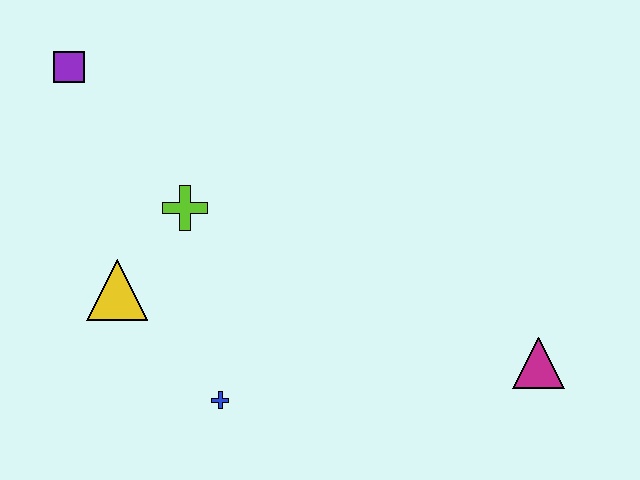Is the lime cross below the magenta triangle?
No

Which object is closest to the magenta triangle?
The blue cross is closest to the magenta triangle.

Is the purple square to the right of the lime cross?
No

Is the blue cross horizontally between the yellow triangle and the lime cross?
No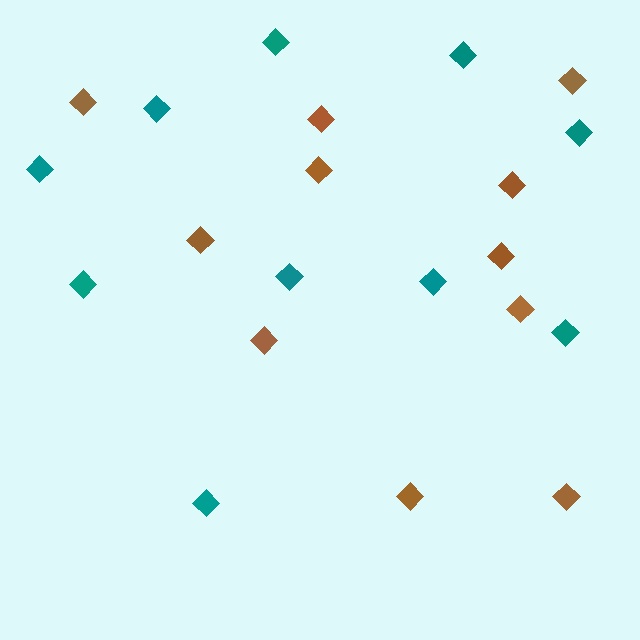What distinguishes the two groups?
There are 2 groups: one group of brown diamonds (11) and one group of teal diamonds (10).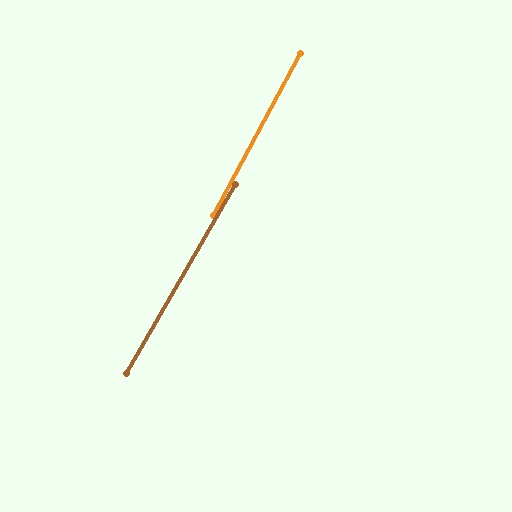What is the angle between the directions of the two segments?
Approximately 2 degrees.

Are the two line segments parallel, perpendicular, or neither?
Parallel — their directions differ by only 1.6°.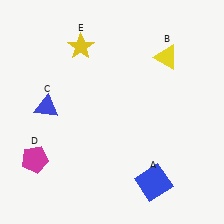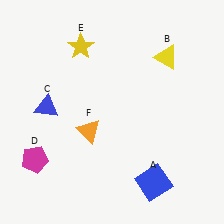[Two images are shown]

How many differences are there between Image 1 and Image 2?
There is 1 difference between the two images.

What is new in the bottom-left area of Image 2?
An orange triangle (F) was added in the bottom-left area of Image 2.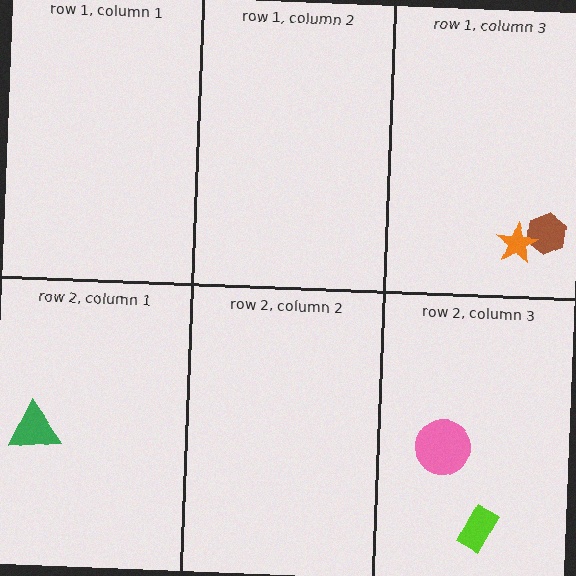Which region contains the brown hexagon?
The row 1, column 3 region.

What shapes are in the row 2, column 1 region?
The green triangle.